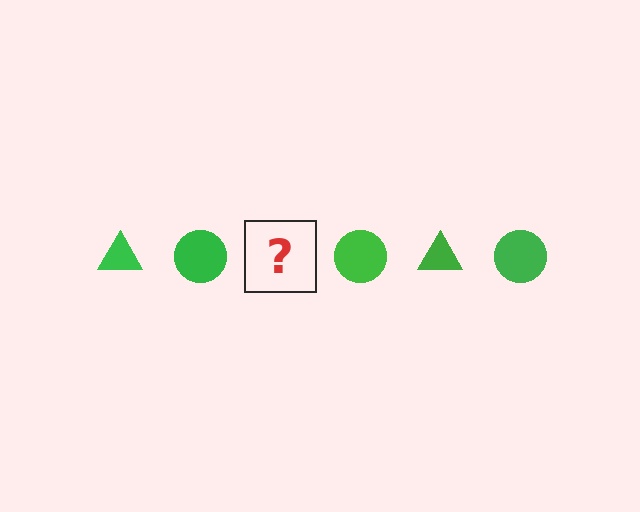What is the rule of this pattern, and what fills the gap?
The rule is that the pattern cycles through triangle, circle shapes in green. The gap should be filled with a green triangle.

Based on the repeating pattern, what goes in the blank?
The blank should be a green triangle.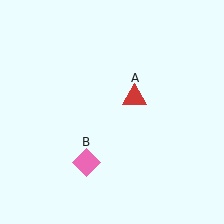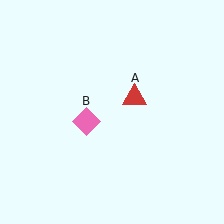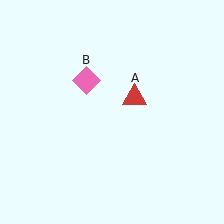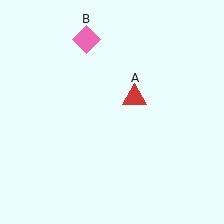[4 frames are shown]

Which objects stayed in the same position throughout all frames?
Red triangle (object A) remained stationary.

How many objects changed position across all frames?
1 object changed position: pink diamond (object B).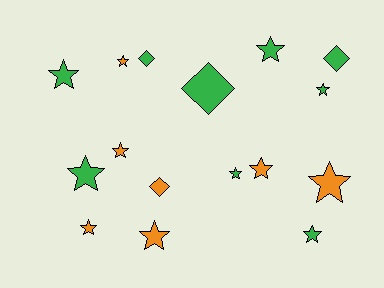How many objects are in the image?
There are 16 objects.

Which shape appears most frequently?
Star, with 12 objects.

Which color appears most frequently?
Green, with 9 objects.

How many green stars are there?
There are 6 green stars.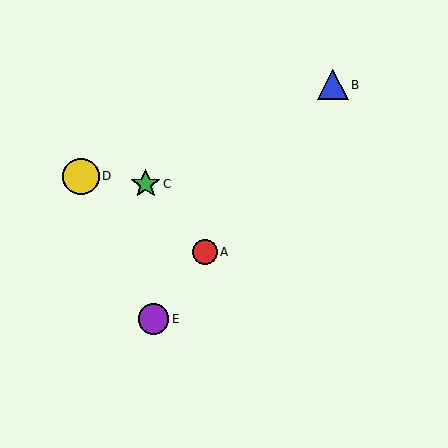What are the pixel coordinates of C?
Object C is at (146, 184).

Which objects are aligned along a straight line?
Objects A, B, E are aligned along a straight line.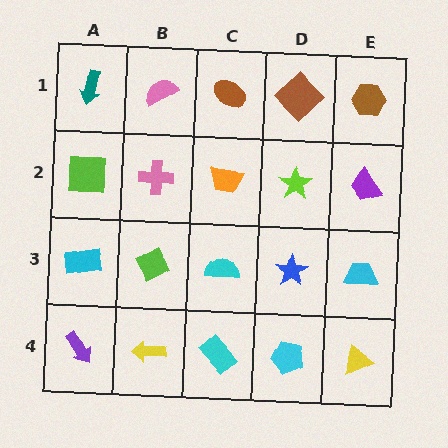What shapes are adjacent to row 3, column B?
A pink cross (row 2, column B), a yellow arrow (row 4, column B), a cyan rectangle (row 3, column A), a cyan semicircle (row 3, column C).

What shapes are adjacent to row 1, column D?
A lime star (row 2, column D), a brown ellipse (row 1, column C), a brown hexagon (row 1, column E).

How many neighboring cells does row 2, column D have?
4.